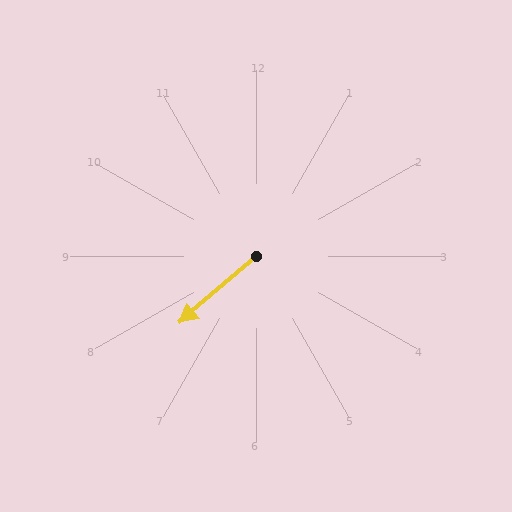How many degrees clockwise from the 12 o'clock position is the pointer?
Approximately 229 degrees.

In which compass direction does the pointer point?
Southwest.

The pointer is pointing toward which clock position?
Roughly 8 o'clock.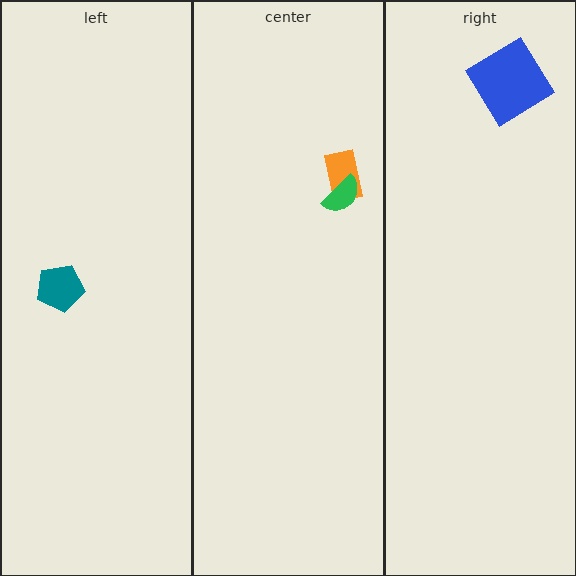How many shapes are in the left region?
1.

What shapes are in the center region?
The orange rectangle, the green semicircle.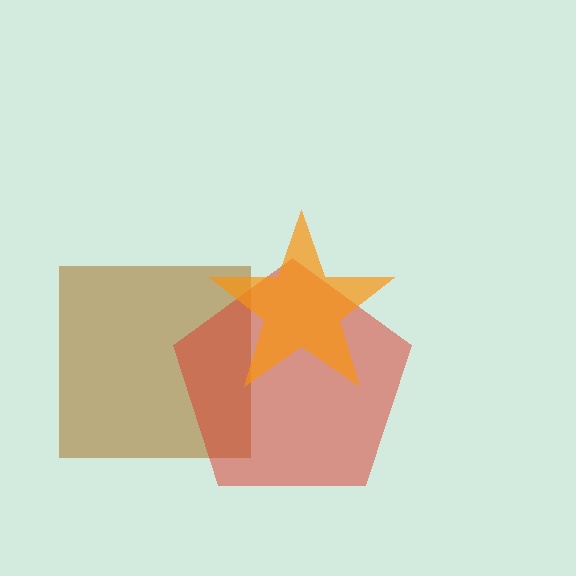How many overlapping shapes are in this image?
There are 3 overlapping shapes in the image.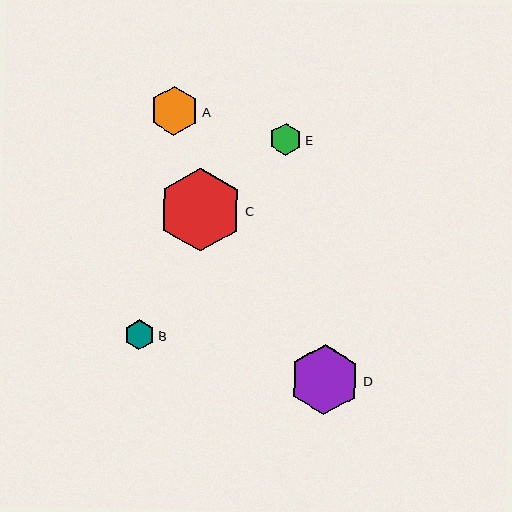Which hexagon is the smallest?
Hexagon B is the smallest with a size of approximately 30 pixels.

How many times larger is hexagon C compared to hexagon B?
Hexagon C is approximately 2.8 times the size of hexagon B.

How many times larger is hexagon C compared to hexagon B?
Hexagon C is approximately 2.8 times the size of hexagon B.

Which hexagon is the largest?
Hexagon C is the largest with a size of approximately 84 pixels.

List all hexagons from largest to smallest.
From largest to smallest: C, D, A, E, B.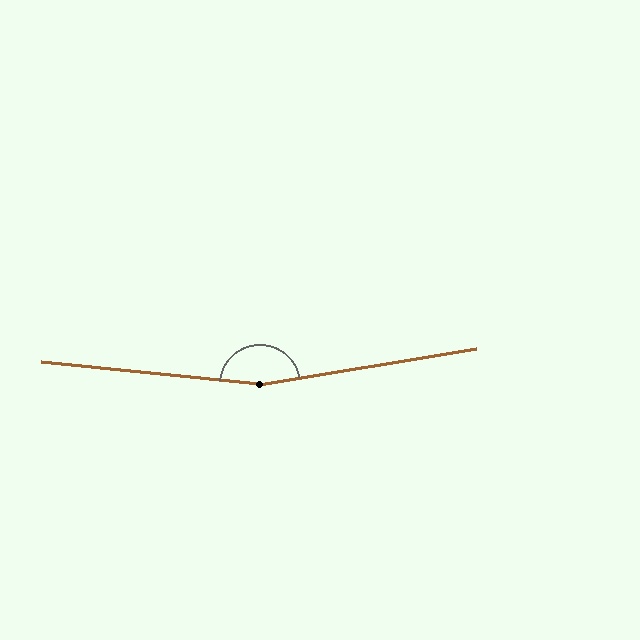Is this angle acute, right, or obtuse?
It is obtuse.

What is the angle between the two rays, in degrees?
Approximately 165 degrees.